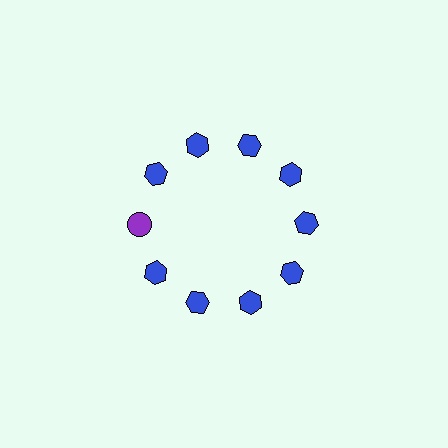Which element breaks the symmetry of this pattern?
The purple circle at roughly the 9 o'clock position breaks the symmetry. All other shapes are blue hexagons.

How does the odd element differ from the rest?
It differs in both color (purple instead of blue) and shape (circle instead of hexagon).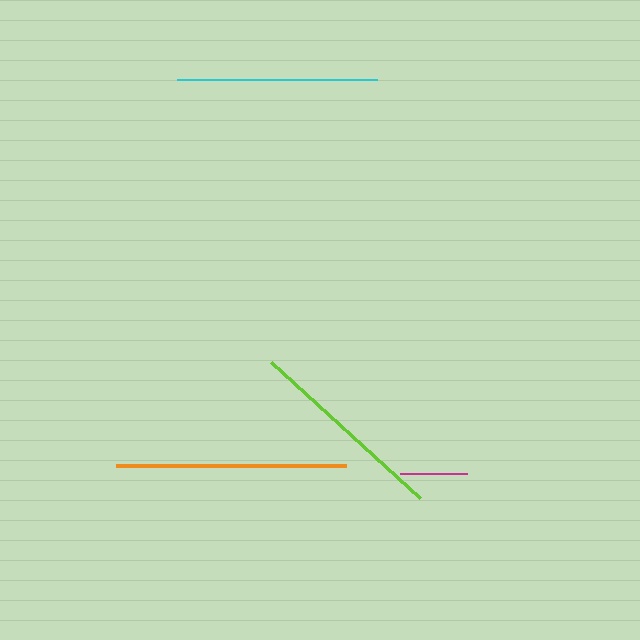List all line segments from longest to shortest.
From longest to shortest: orange, lime, cyan, magenta.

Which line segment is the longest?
The orange line is the longest at approximately 230 pixels.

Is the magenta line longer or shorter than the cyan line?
The cyan line is longer than the magenta line.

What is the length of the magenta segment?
The magenta segment is approximately 66 pixels long.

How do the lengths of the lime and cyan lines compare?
The lime and cyan lines are approximately the same length.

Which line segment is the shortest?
The magenta line is the shortest at approximately 66 pixels.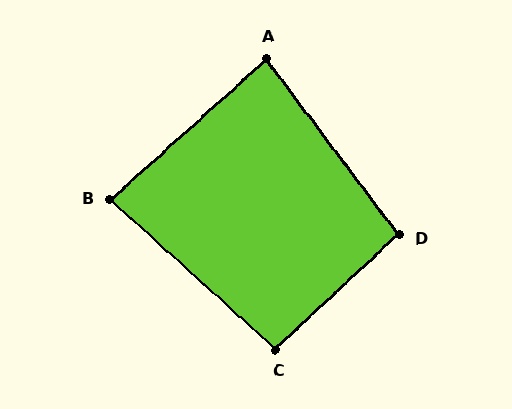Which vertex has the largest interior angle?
D, at approximately 96 degrees.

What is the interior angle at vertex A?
Approximately 85 degrees (acute).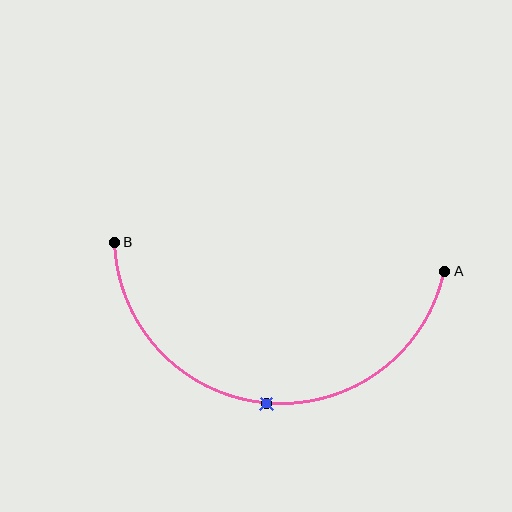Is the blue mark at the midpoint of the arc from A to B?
Yes. The blue mark lies on the arc at equal arc-length from both A and B — it is the arc midpoint.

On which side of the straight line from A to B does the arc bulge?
The arc bulges below the straight line connecting A and B.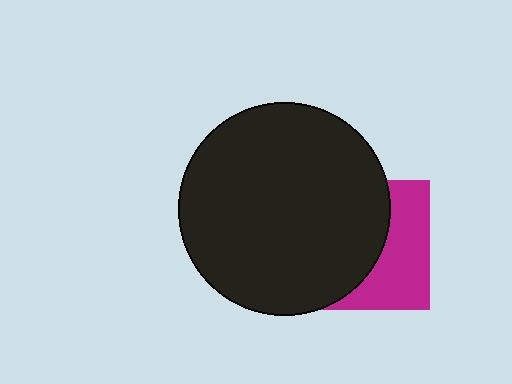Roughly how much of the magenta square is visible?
A small part of it is visible (roughly 41%).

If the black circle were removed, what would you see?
You would see the complete magenta square.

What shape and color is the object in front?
The object in front is a black circle.